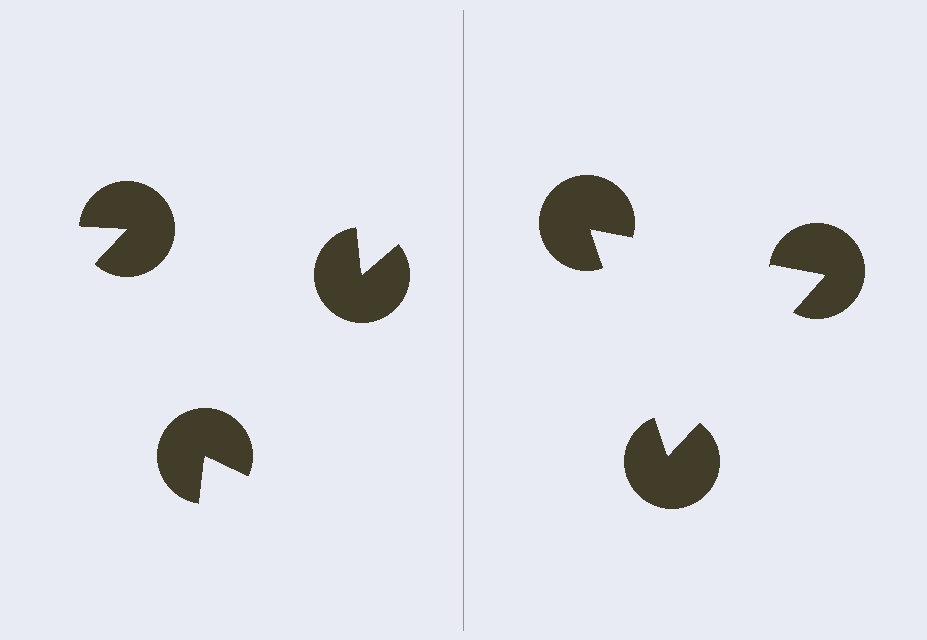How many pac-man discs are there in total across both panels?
6 — 3 on each side.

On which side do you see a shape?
An illusory triangle appears on the right side. On the left side the wedge cuts are rotated, so no coherent shape forms.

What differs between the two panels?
The pac-man discs are positioned identically on both sides; only the wedge orientations differ. On the right they align to a triangle; on the left they are misaligned.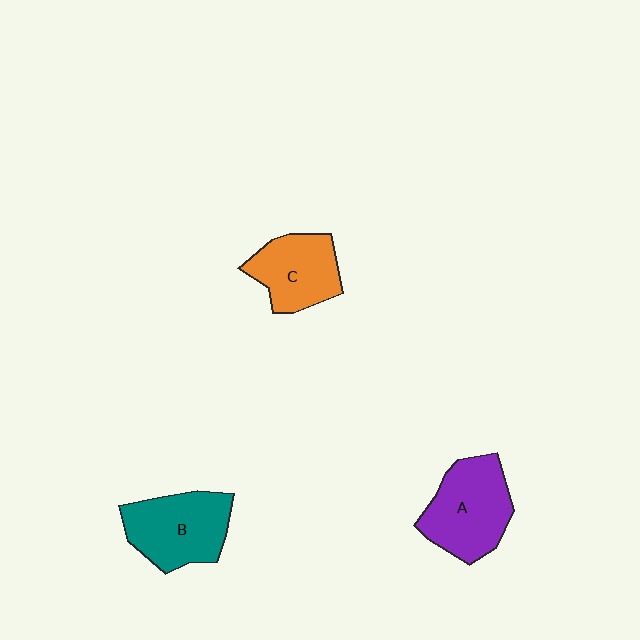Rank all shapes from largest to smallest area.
From largest to smallest: A (purple), B (teal), C (orange).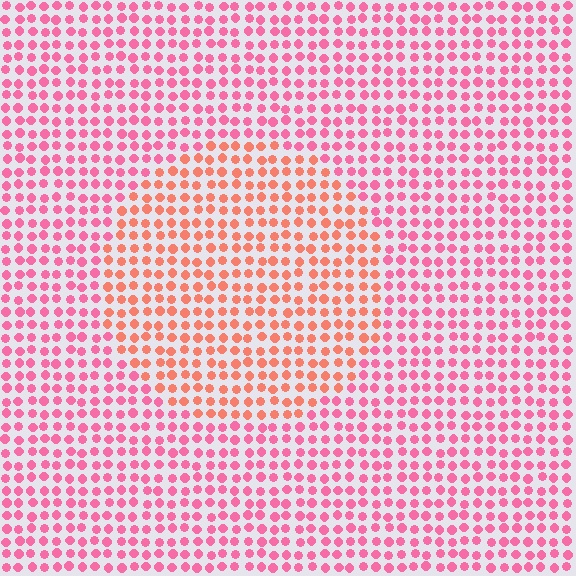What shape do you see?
I see a circle.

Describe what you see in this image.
The image is filled with small pink elements in a uniform arrangement. A circle-shaped region is visible where the elements are tinted to a slightly different hue, forming a subtle color boundary.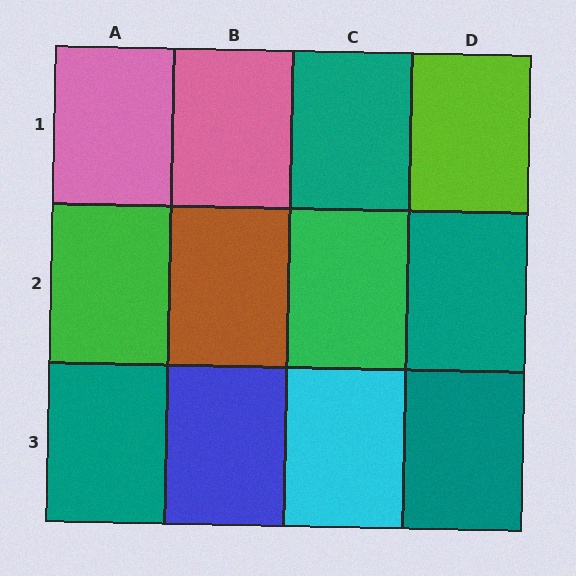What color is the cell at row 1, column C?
Teal.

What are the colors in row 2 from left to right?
Green, brown, green, teal.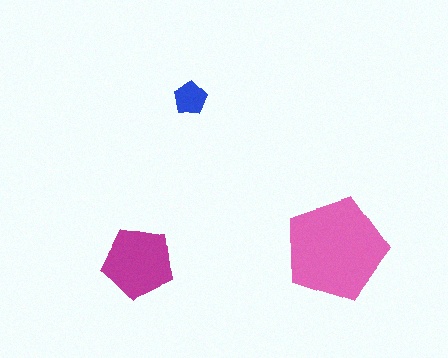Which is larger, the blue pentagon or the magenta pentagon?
The magenta one.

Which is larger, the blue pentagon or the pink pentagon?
The pink one.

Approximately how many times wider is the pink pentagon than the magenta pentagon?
About 1.5 times wider.